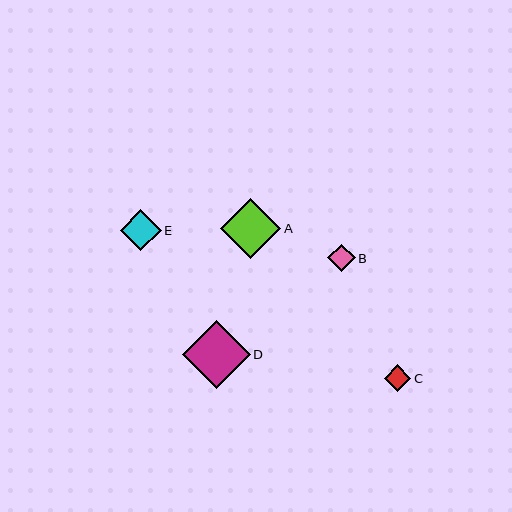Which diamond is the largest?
Diamond D is the largest with a size of approximately 67 pixels.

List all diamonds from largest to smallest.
From largest to smallest: D, A, E, B, C.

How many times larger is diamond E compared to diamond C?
Diamond E is approximately 1.5 times the size of diamond C.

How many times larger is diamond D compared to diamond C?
Diamond D is approximately 2.5 times the size of diamond C.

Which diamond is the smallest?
Diamond C is the smallest with a size of approximately 27 pixels.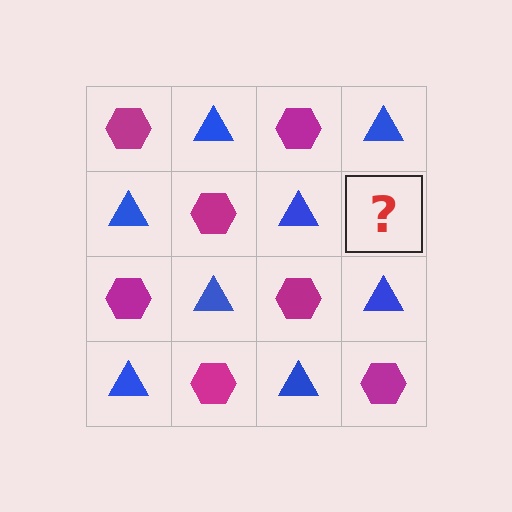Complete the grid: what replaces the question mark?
The question mark should be replaced with a magenta hexagon.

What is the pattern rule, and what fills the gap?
The rule is that it alternates magenta hexagon and blue triangle in a checkerboard pattern. The gap should be filled with a magenta hexagon.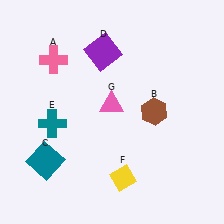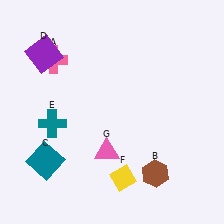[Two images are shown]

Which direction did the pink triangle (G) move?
The pink triangle (G) moved down.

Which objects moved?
The objects that moved are: the brown hexagon (B), the purple square (D), the pink triangle (G).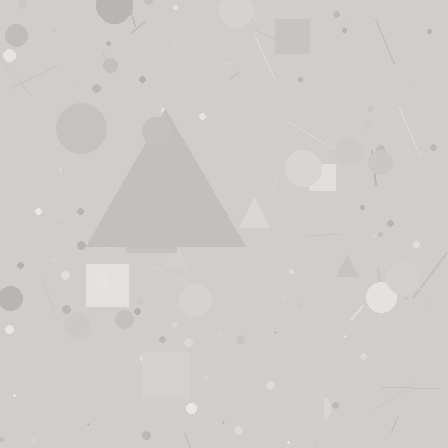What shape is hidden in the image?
A triangle is hidden in the image.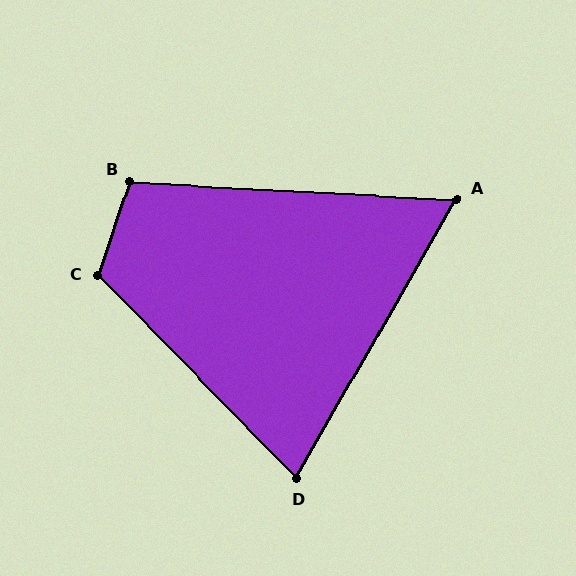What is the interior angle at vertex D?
Approximately 74 degrees (acute).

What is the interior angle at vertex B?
Approximately 106 degrees (obtuse).